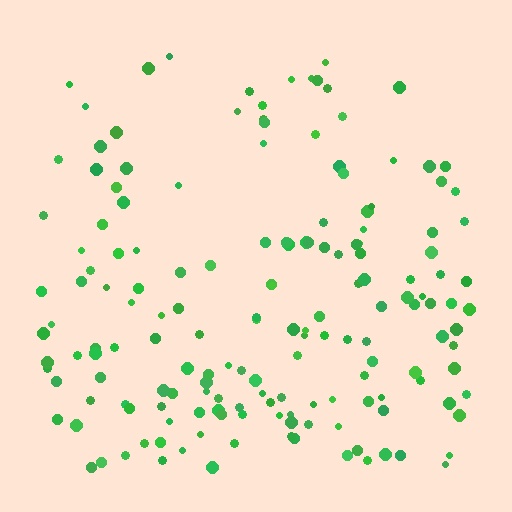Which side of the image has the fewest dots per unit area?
The top.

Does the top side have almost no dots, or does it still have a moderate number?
Still a moderate number, just noticeably fewer than the bottom.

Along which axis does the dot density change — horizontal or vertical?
Vertical.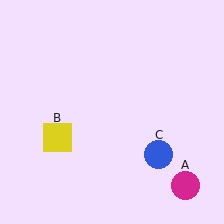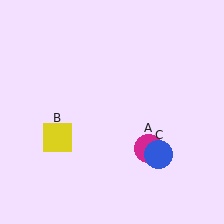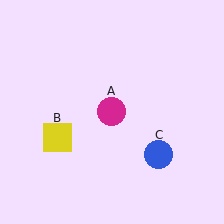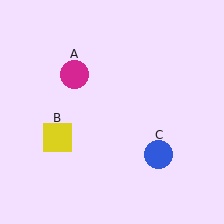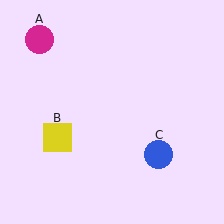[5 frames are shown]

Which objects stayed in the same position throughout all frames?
Yellow square (object B) and blue circle (object C) remained stationary.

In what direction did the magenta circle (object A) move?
The magenta circle (object A) moved up and to the left.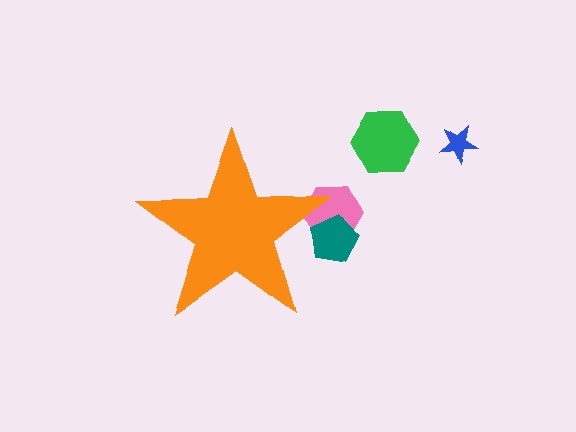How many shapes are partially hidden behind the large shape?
2 shapes are partially hidden.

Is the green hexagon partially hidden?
No, the green hexagon is fully visible.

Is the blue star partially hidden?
No, the blue star is fully visible.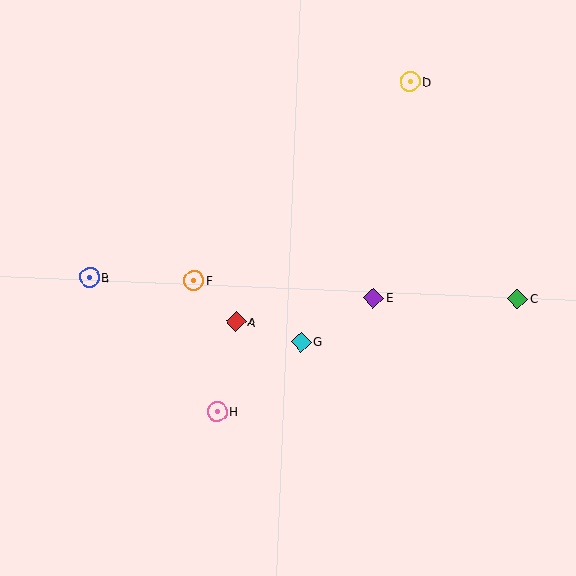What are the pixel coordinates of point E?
Point E is at (373, 298).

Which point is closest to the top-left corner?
Point B is closest to the top-left corner.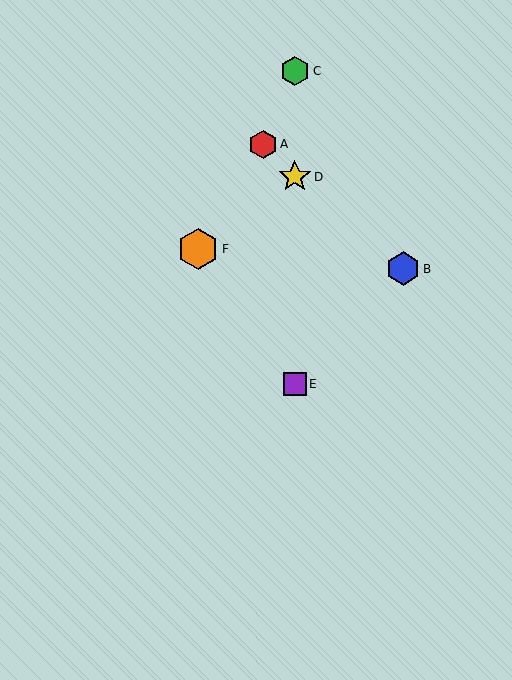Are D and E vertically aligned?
Yes, both are at x≈295.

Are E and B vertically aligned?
No, E is at x≈295 and B is at x≈403.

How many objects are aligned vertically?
3 objects (C, D, E) are aligned vertically.